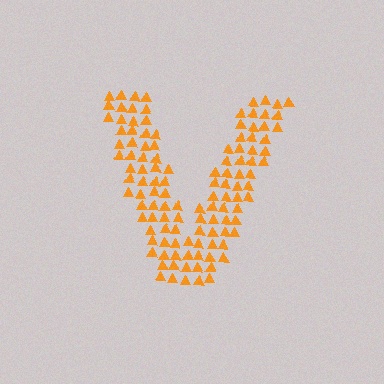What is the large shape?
The large shape is the letter V.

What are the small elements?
The small elements are triangles.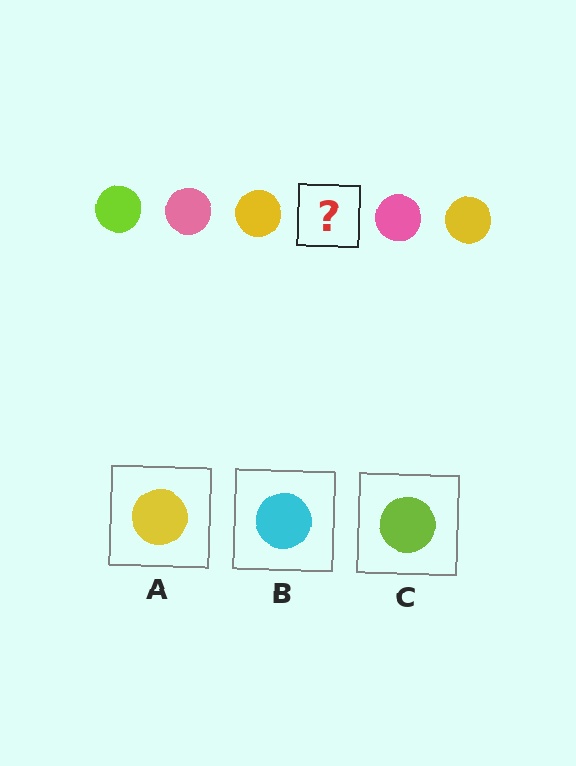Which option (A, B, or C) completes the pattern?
C.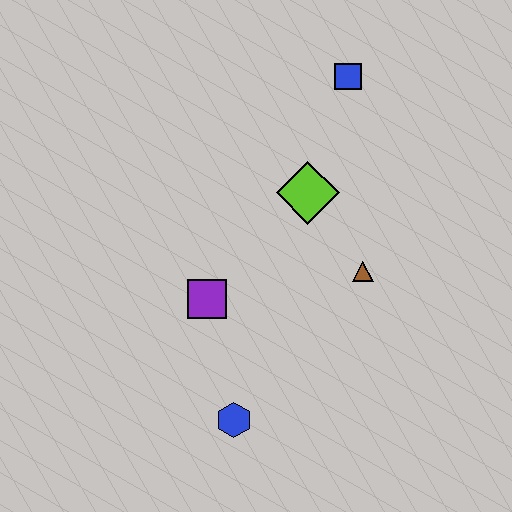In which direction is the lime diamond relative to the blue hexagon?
The lime diamond is above the blue hexagon.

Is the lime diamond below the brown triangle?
No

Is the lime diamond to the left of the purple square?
No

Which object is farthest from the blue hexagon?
The blue square is farthest from the blue hexagon.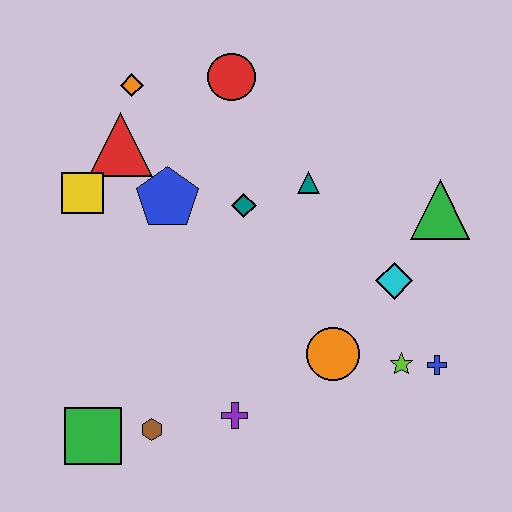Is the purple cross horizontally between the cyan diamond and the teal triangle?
No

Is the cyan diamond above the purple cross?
Yes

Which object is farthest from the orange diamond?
The blue cross is farthest from the orange diamond.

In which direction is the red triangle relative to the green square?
The red triangle is above the green square.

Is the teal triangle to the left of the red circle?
No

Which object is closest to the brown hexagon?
The green square is closest to the brown hexagon.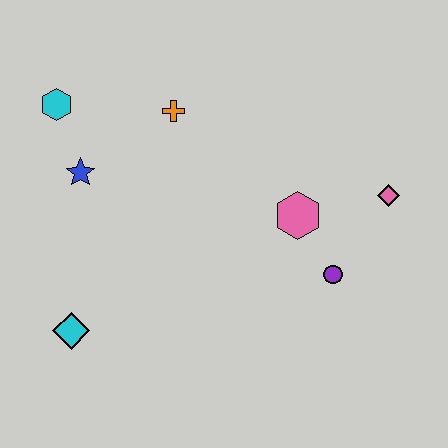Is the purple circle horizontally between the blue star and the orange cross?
No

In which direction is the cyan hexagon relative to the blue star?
The cyan hexagon is above the blue star.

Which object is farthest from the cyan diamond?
The pink diamond is farthest from the cyan diamond.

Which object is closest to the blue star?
The cyan hexagon is closest to the blue star.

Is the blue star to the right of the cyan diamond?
Yes